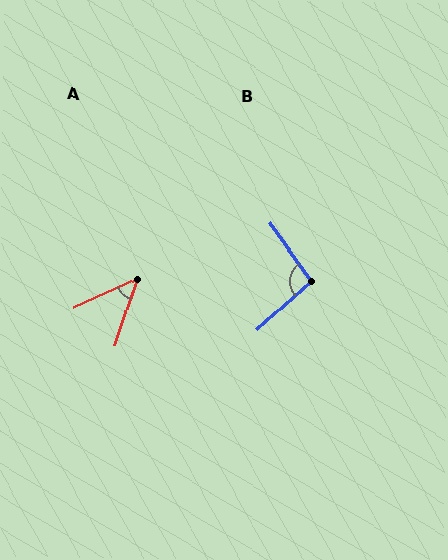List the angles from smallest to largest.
A (47°), B (96°).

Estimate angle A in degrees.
Approximately 47 degrees.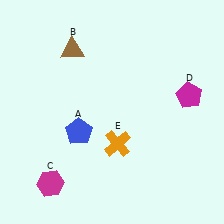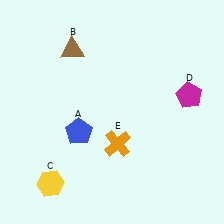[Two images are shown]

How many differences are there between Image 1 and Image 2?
There is 1 difference between the two images.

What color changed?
The hexagon (C) changed from magenta in Image 1 to yellow in Image 2.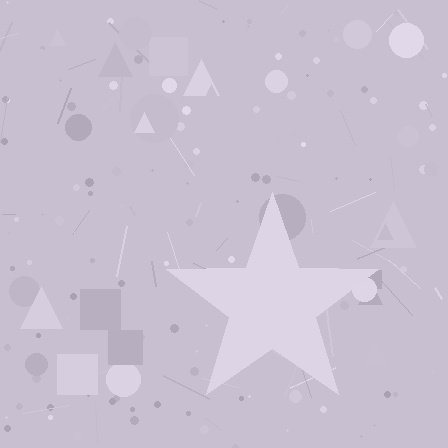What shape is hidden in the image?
A star is hidden in the image.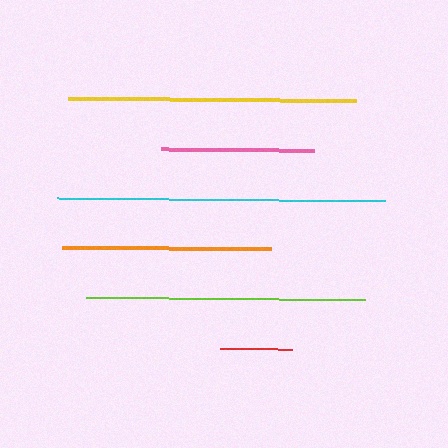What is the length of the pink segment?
The pink segment is approximately 153 pixels long.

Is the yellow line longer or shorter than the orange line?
The yellow line is longer than the orange line.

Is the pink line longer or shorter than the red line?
The pink line is longer than the red line.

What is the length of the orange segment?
The orange segment is approximately 209 pixels long.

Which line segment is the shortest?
The red line is the shortest at approximately 72 pixels.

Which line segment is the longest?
The cyan line is the longest at approximately 328 pixels.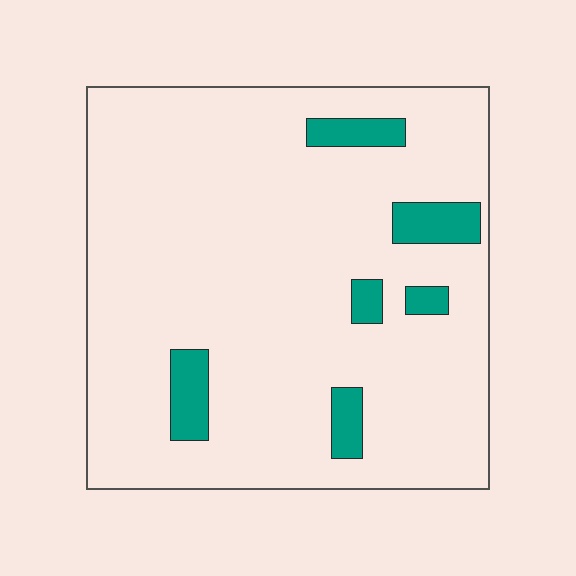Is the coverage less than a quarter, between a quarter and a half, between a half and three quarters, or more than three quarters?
Less than a quarter.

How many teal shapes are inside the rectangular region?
6.